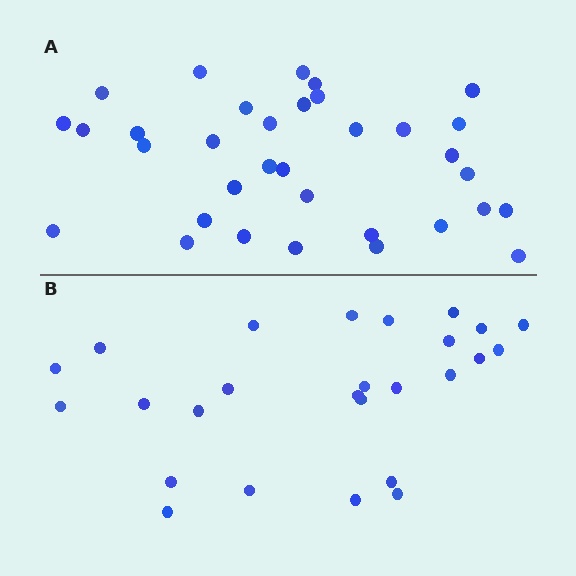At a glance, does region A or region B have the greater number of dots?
Region A (the top region) has more dots.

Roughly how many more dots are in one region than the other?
Region A has roughly 8 or so more dots than region B.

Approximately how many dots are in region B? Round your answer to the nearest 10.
About 30 dots. (The exact count is 26, which rounds to 30.)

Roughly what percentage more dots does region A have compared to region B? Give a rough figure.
About 30% more.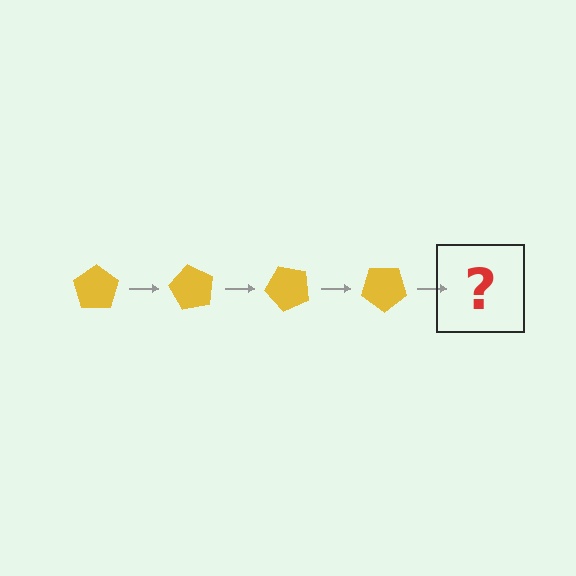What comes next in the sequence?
The next element should be a yellow pentagon rotated 240 degrees.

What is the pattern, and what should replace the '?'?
The pattern is that the pentagon rotates 60 degrees each step. The '?' should be a yellow pentagon rotated 240 degrees.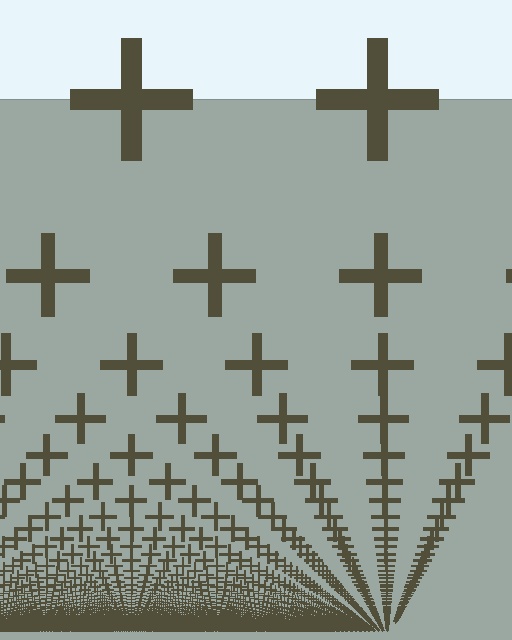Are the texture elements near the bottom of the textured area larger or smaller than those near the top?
Smaller. The gradient is inverted — elements near the bottom are smaller and denser.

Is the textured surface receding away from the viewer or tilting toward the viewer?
The surface appears to tilt toward the viewer. Texture elements get larger and sparser toward the top.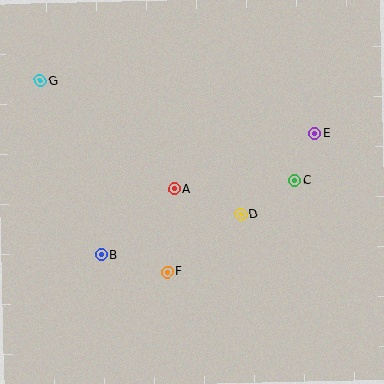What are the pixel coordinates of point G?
Point G is at (40, 81).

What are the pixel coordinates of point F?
Point F is at (167, 272).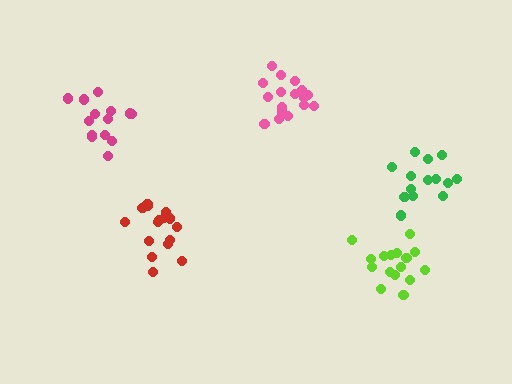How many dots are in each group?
Group 1: 14 dots, Group 2: 16 dots, Group 3: 16 dots, Group 4: 14 dots, Group 5: 18 dots (78 total).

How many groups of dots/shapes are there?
There are 5 groups.